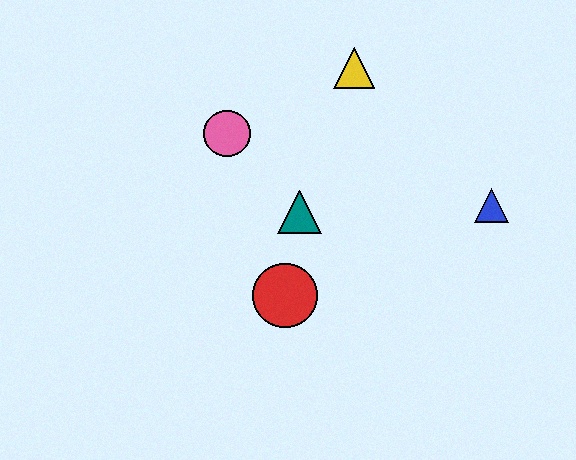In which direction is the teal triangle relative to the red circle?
The teal triangle is above the red circle.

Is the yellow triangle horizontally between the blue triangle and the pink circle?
Yes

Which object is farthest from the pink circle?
The blue triangle is farthest from the pink circle.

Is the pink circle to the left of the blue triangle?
Yes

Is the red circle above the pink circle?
No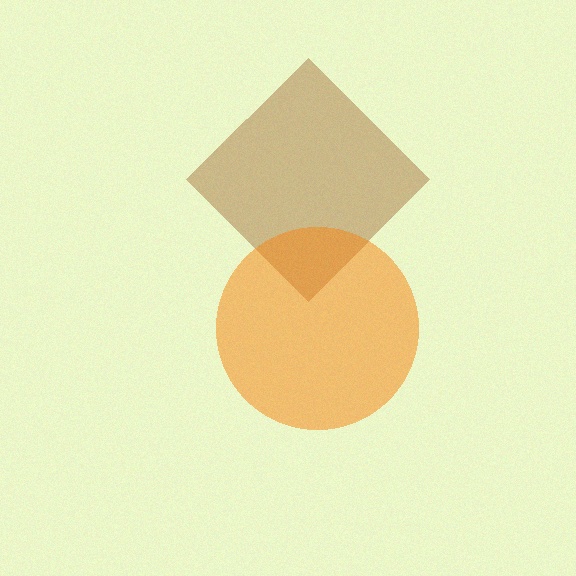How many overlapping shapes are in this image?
There are 2 overlapping shapes in the image.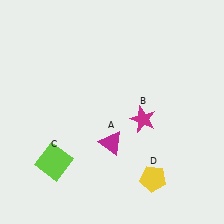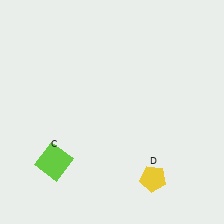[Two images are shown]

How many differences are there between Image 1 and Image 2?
There are 2 differences between the two images.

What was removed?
The magenta triangle (A), the magenta star (B) were removed in Image 2.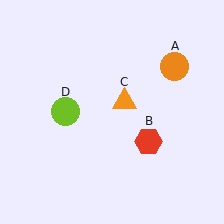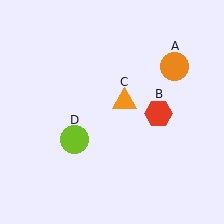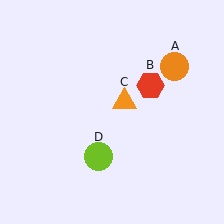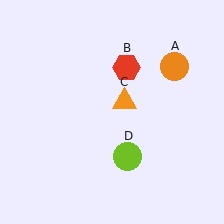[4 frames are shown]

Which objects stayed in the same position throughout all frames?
Orange circle (object A) and orange triangle (object C) remained stationary.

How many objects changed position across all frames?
2 objects changed position: red hexagon (object B), lime circle (object D).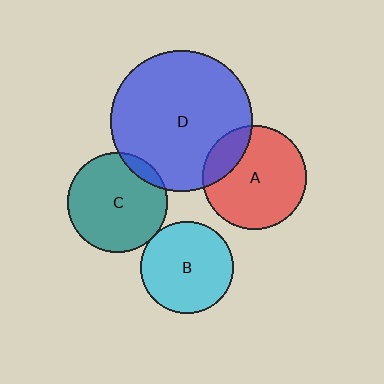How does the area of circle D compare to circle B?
Approximately 2.3 times.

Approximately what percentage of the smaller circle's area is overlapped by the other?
Approximately 20%.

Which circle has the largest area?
Circle D (blue).